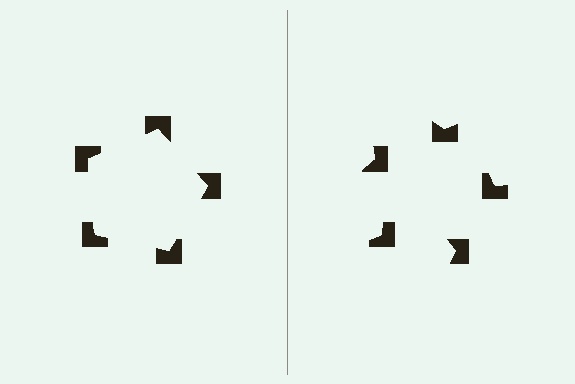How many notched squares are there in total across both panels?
10 — 5 on each side.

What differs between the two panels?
The notched squares are positioned identically on both sides; only the wedge orientations differ. On the left they align to a pentagon; on the right they are misaligned.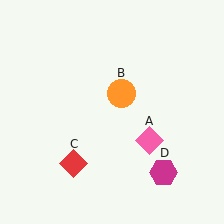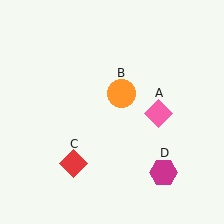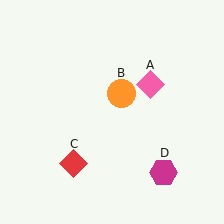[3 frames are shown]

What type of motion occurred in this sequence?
The pink diamond (object A) rotated counterclockwise around the center of the scene.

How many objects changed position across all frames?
1 object changed position: pink diamond (object A).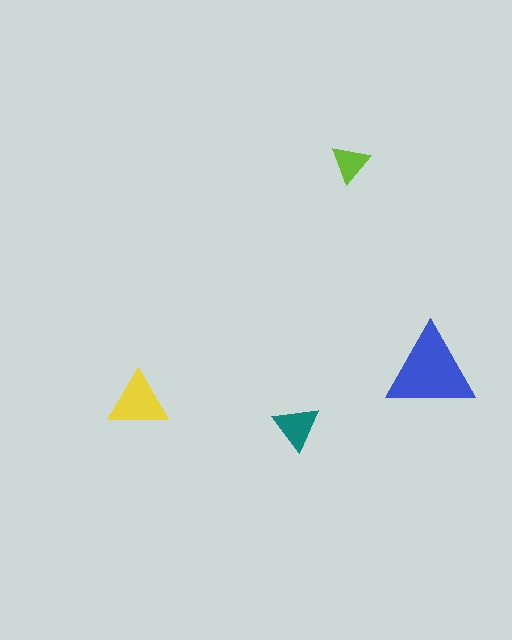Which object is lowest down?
The teal triangle is bottommost.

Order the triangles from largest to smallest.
the blue one, the yellow one, the teal one, the lime one.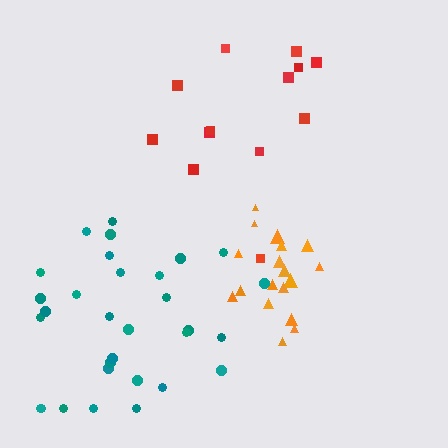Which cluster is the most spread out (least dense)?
Red.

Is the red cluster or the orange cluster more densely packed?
Orange.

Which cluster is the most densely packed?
Orange.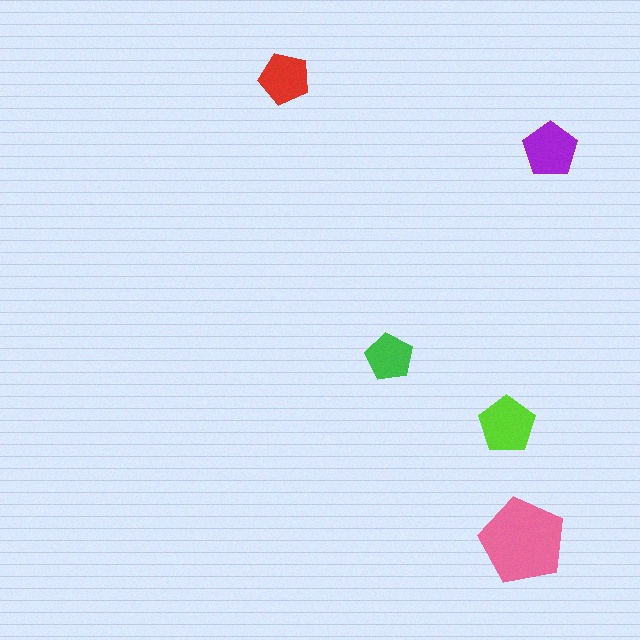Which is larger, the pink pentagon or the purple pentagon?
The pink one.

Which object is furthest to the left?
The red pentagon is leftmost.